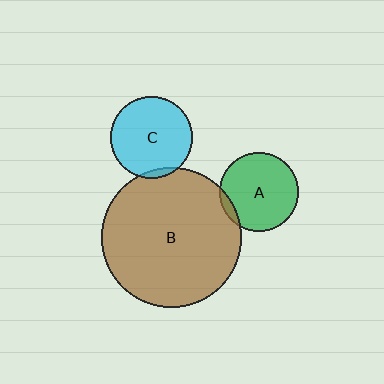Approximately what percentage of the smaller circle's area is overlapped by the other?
Approximately 5%.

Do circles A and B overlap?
Yes.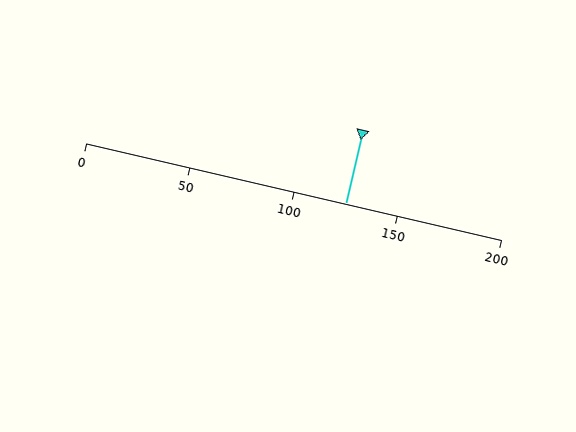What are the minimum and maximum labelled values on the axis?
The axis runs from 0 to 200.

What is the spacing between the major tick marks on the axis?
The major ticks are spaced 50 apart.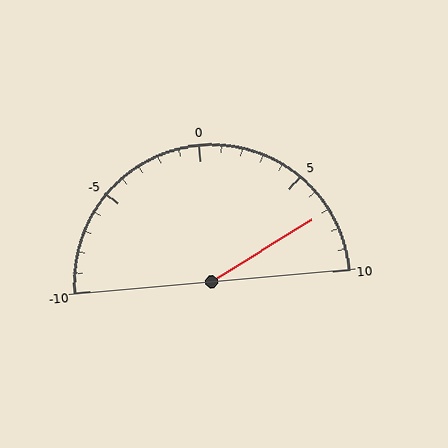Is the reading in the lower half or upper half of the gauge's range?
The reading is in the upper half of the range (-10 to 10).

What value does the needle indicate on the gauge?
The needle indicates approximately 7.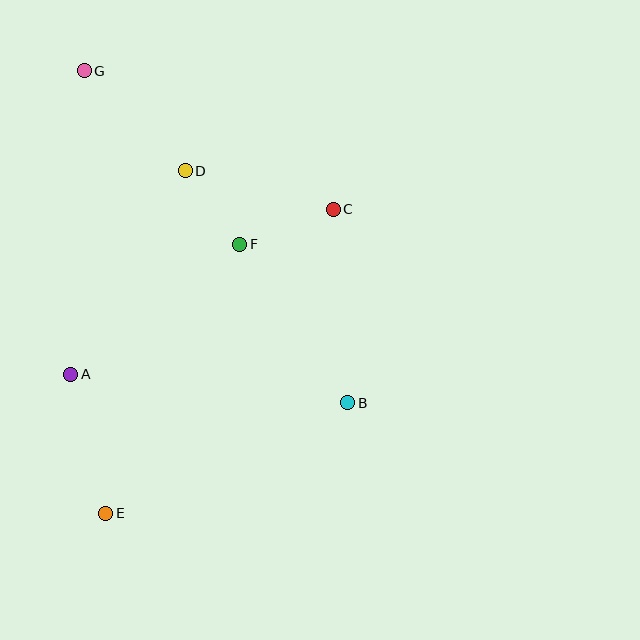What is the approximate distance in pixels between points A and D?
The distance between A and D is approximately 233 pixels.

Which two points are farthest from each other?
Points E and G are farthest from each other.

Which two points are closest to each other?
Points D and F are closest to each other.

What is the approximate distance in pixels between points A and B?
The distance between A and B is approximately 278 pixels.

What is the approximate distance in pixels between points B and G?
The distance between B and G is approximately 424 pixels.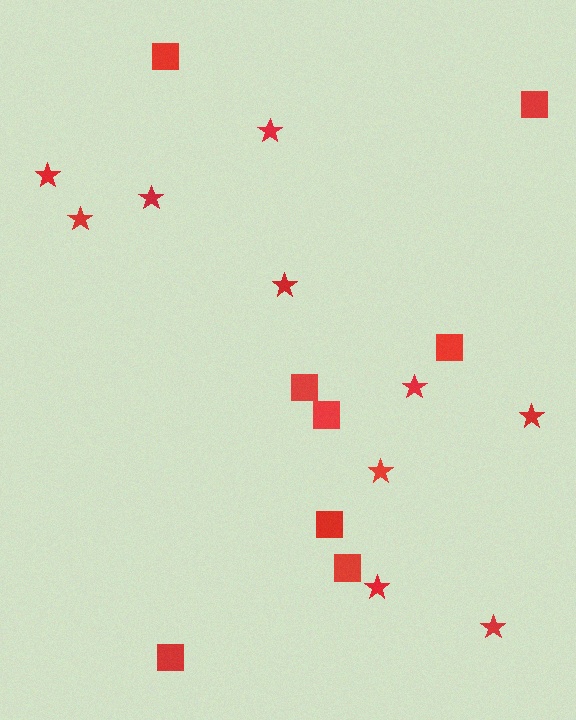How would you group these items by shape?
There are 2 groups: one group of stars (10) and one group of squares (8).